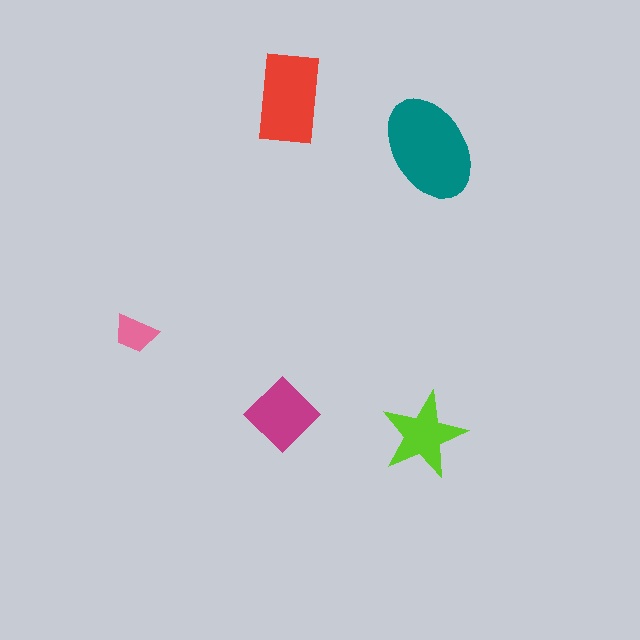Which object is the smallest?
The pink trapezoid.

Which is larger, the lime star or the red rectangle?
The red rectangle.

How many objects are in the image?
There are 5 objects in the image.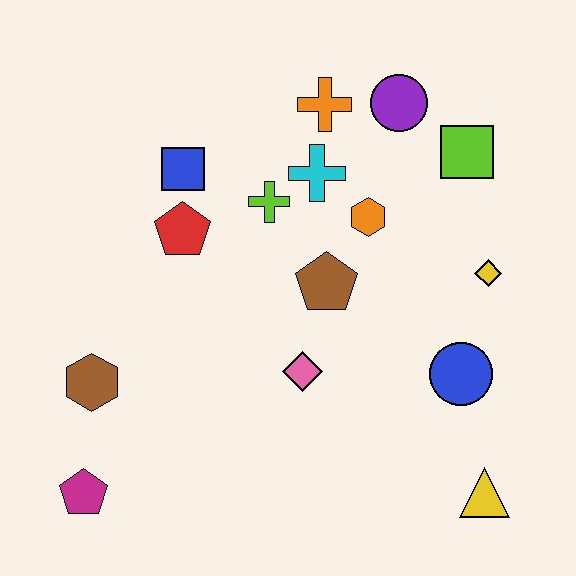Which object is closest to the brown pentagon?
The orange hexagon is closest to the brown pentagon.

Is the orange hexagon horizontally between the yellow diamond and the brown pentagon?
Yes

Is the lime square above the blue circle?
Yes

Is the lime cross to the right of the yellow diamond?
No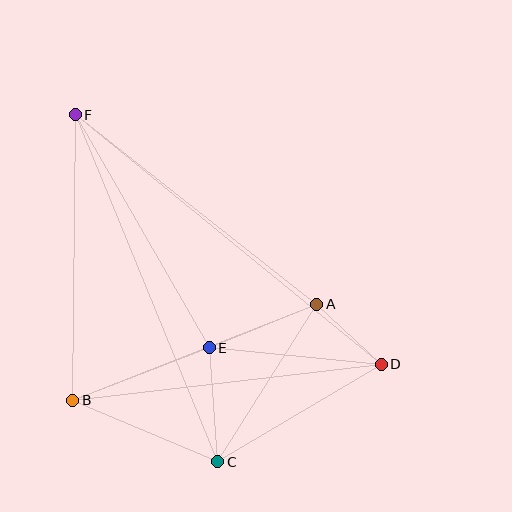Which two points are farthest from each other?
Points D and F are farthest from each other.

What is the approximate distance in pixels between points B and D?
The distance between B and D is approximately 311 pixels.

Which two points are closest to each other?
Points A and D are closest to each other.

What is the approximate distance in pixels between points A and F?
The distance between A and F is approximately 307 pixels.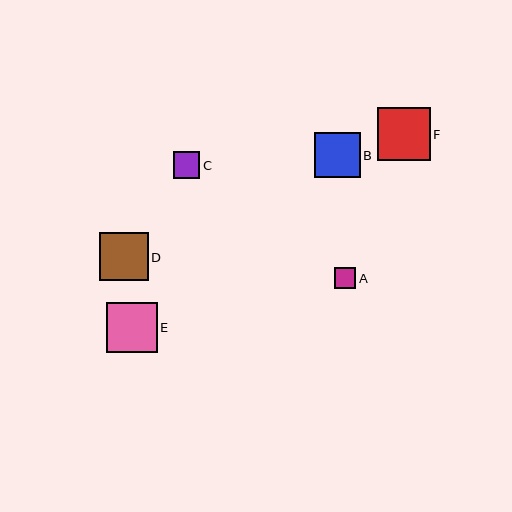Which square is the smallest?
Square A is the smallest with a size of approximately 21 pixels.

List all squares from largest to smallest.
From largest to smallest: F, E, D, B, C, A.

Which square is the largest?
Square F is the largest with a size of approximately 53 pixels.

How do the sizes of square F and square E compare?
Square F and square E are approximately the same size.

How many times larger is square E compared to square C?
Square E is approximately 1.9 times the size of square C.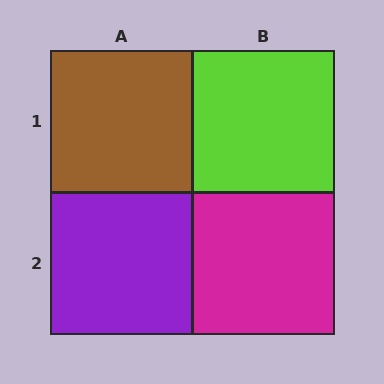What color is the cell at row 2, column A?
Purple.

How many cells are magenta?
1 cell is magenta.